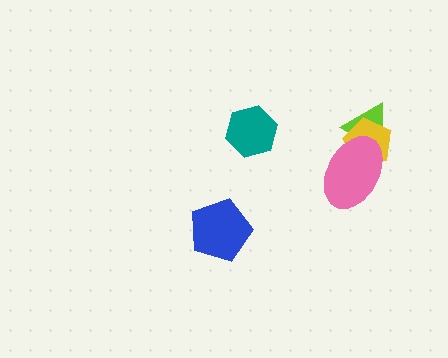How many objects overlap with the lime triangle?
2 objects overlap with the lime triangle.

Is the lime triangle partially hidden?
Yes, it is partially covered by another shape.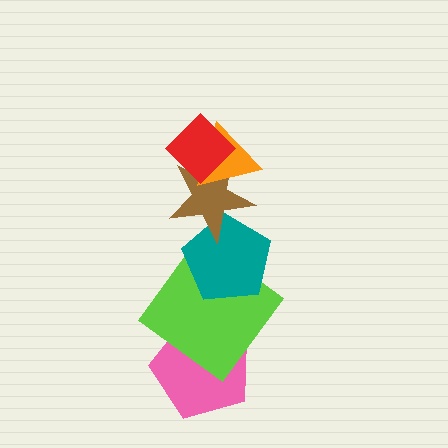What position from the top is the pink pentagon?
The pink pentagon is 6th from the top.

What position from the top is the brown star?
The brown star is 3rd from the top.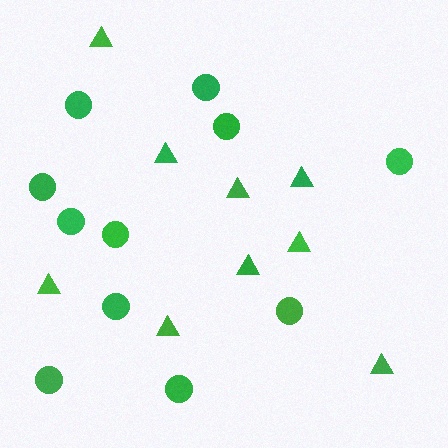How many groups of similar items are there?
There are 2 groups: one group of triangles (9) and one group of circles (11).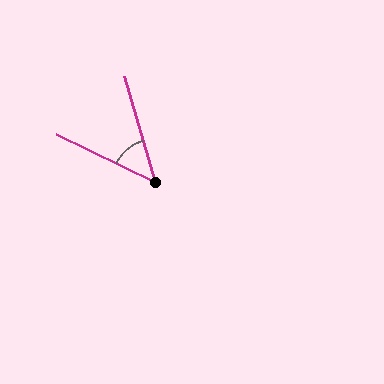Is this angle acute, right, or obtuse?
It is acute.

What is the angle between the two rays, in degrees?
Approximately 48 degrees.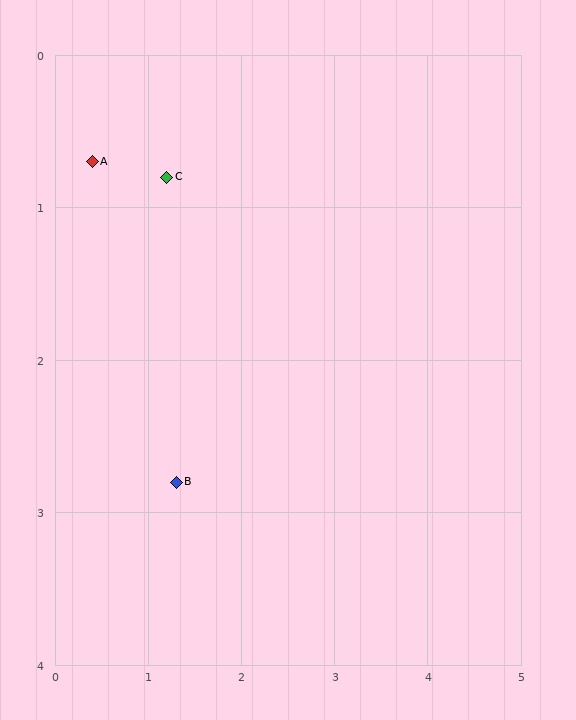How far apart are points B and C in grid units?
Points B and C are about 2.0 grid units apart.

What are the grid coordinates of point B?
Point B is at approximately (1.3, 2.8).